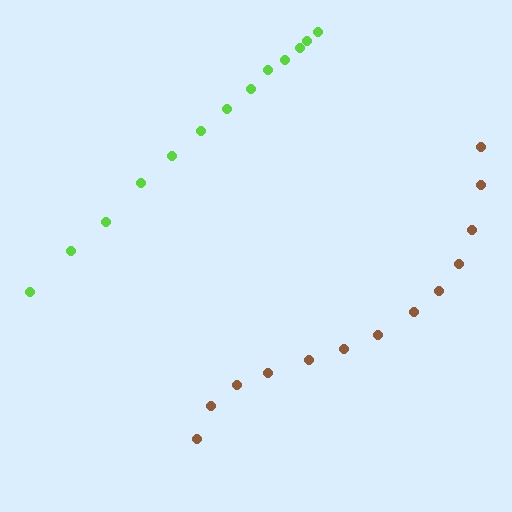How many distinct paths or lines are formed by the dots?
There are 2 distinct paths.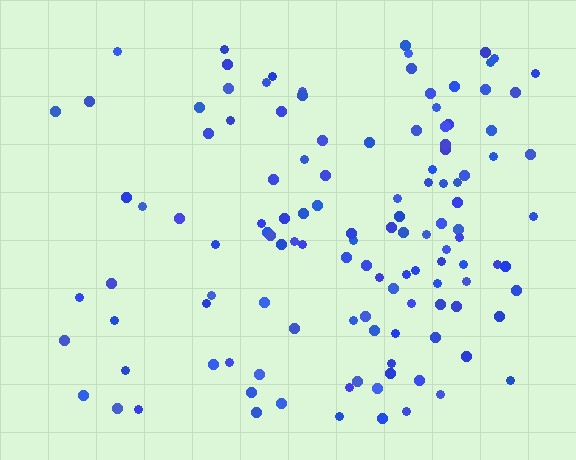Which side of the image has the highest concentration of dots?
The right.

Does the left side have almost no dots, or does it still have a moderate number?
Still a moderate number, just noticeably fewer than the right.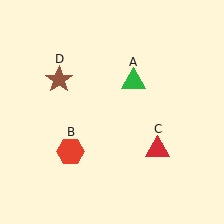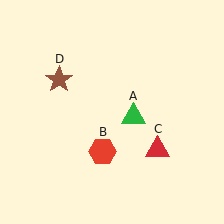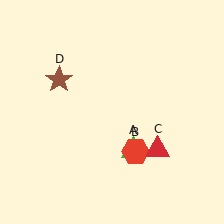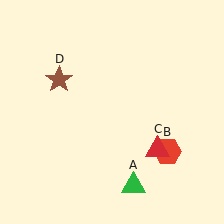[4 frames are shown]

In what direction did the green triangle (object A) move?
The green triangle (object A) moved down.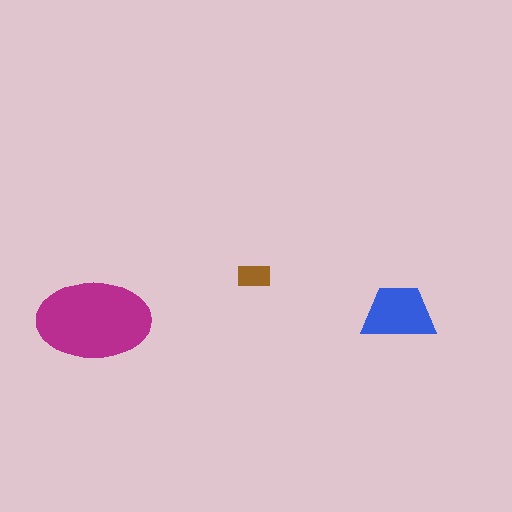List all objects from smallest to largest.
The brown rectangle, the blue trapezoid, the magenta ellipse.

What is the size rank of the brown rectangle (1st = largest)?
3rd.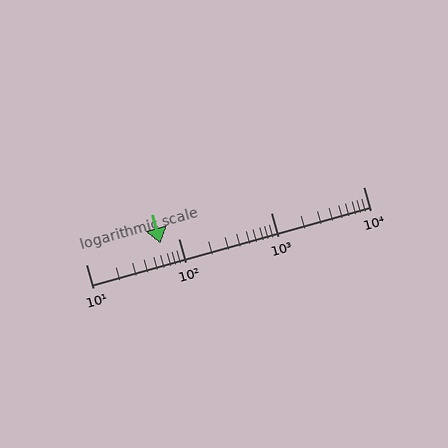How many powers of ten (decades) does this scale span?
The scale spans 3 decades, from 10 to 10000.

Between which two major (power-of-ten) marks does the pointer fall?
The pointer is between 10 and 100.